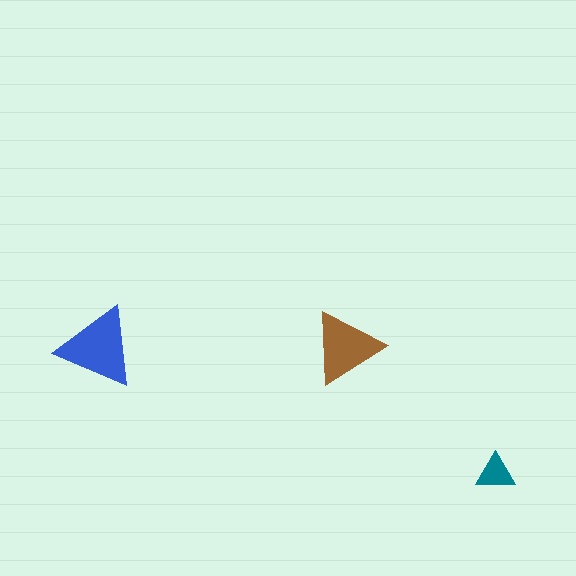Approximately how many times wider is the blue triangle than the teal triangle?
About 2 times wider.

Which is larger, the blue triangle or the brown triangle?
The blue one.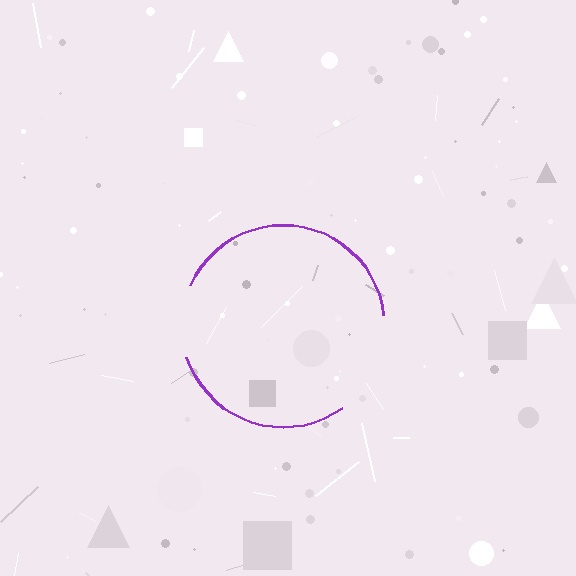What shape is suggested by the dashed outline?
The dashed outline suggests a circle.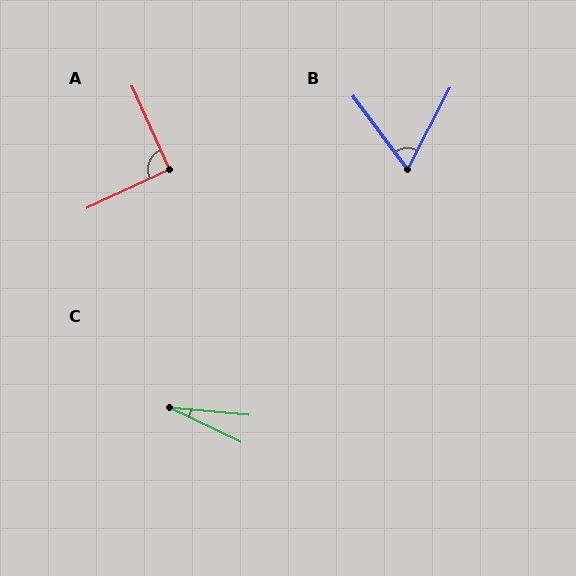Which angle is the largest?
A, at approximately 91 degrees.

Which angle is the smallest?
C, at approximately 21 degrees.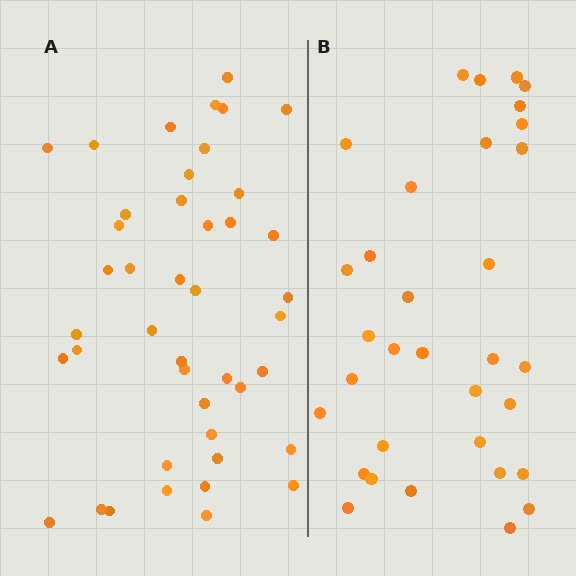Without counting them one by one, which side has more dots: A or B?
Region A (the left region) has more dots.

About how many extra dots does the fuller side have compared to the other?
Region A has roughly 10 or so more dots than region B.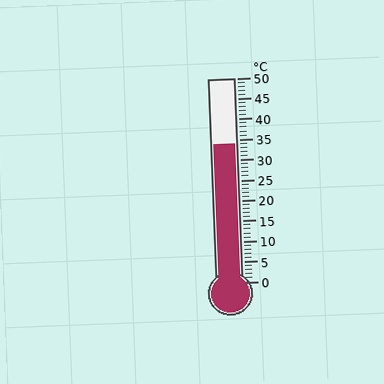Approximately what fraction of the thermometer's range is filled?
The thermometer is filled to approximately 70% of its range.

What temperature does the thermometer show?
The thermometer shows approximately 34°C.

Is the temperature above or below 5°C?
The temperature is above 5°C.